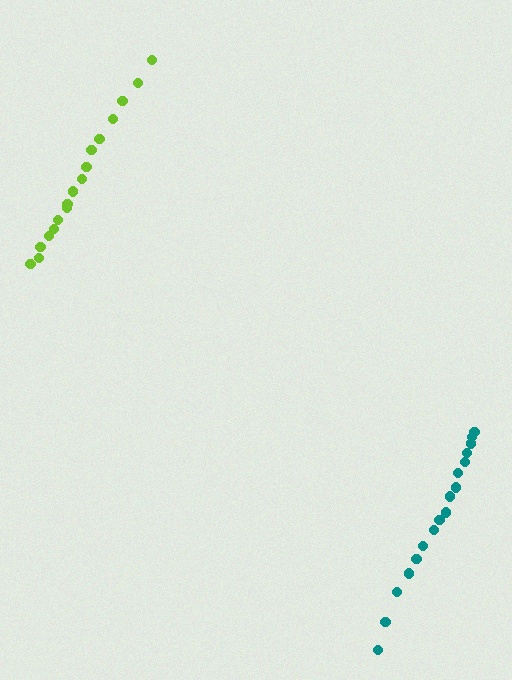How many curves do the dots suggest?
There are 2 distinct paths.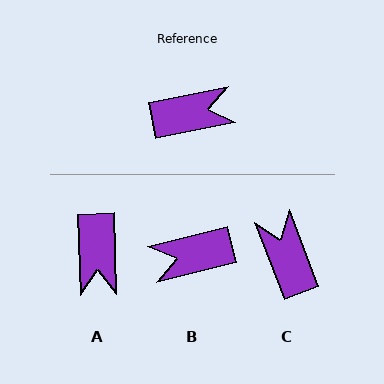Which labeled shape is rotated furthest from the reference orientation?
B, about 177 degrees away.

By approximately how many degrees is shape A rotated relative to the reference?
Approximately 99 degrees clockwise.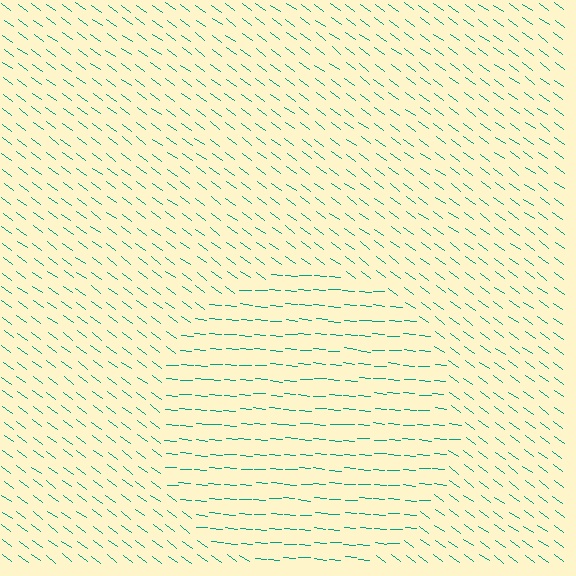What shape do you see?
I see a circle.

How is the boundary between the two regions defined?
The boundary is defined purely by a change in line orientation (approximately 32 degrees difference). All lines are the same color and thickness.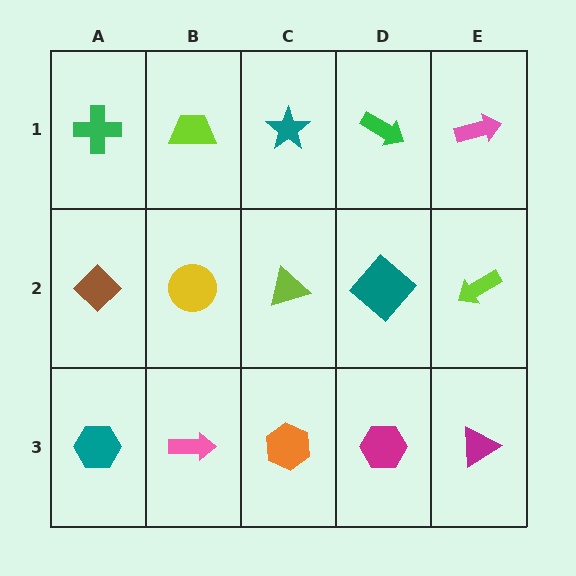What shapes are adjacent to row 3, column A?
A brown diamond (row 2, column A), a pink arrow (row 3, column B).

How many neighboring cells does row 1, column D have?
3.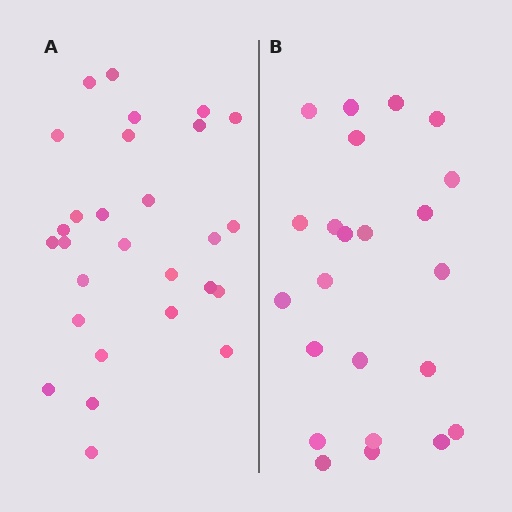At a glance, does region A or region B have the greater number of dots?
Region A (the left region) has more dots.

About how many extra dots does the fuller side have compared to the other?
Region A has about 5 more dots than region B.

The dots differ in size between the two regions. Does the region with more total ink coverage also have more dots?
No. Region B has more total ink coverage because its dots are larger, but region A actually contains more individual dots. Total area can be misleading — the number of items is what matters here.